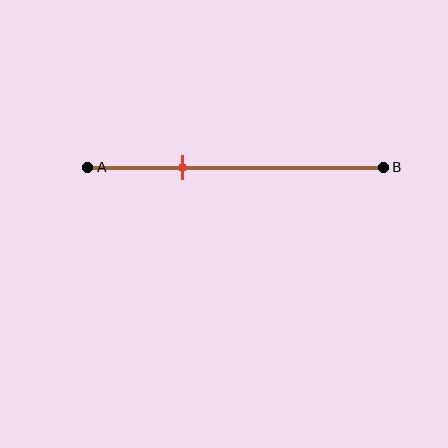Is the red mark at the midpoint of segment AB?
No, the mark is at about 30% from A, not at the 50% midpoint.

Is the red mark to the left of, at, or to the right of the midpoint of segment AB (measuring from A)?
The red mark is to the left of the midpoint of segment AB.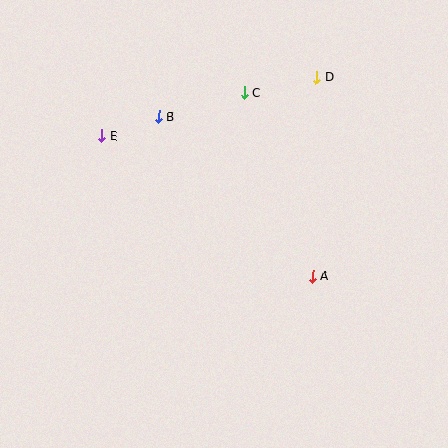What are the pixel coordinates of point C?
Point C is at (245, 93).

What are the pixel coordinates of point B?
Point B is at (159, 117).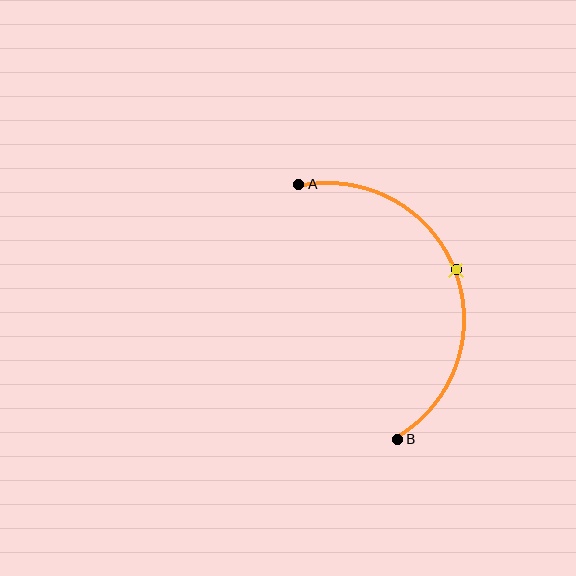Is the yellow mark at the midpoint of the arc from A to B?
Yes. The yellow mark lies on the arc at equal arc-length from both A and B — it is the arc midpoint.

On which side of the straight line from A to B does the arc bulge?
The arc bulges to the right of the straight line connecting A and B.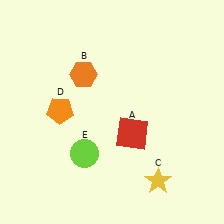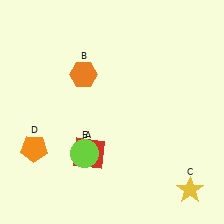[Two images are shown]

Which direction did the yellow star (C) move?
The yellow star (C) moved right.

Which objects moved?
The objects that moved are: the red square (A), the yellow star (C), the orange pentagon (D).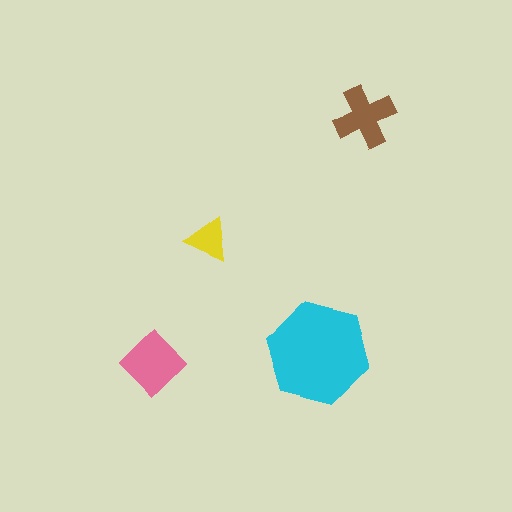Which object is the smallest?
The yellow triangle.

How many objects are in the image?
There are 4 objects in the image.